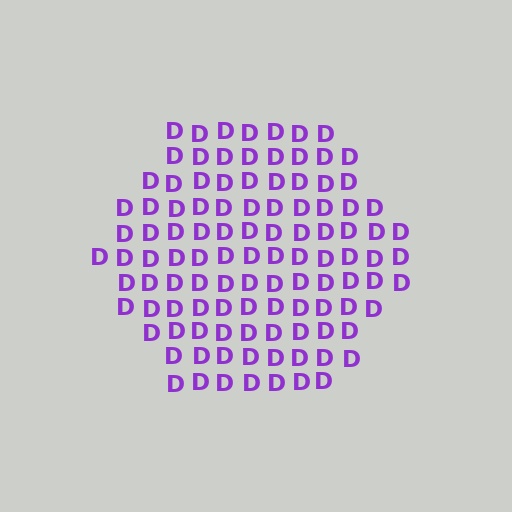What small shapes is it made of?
It is made of small letter D's.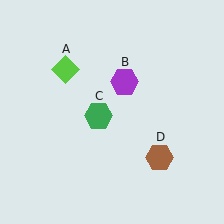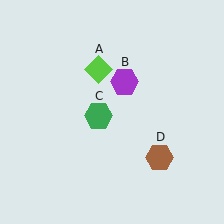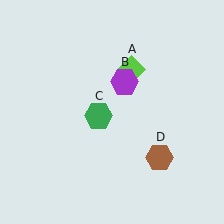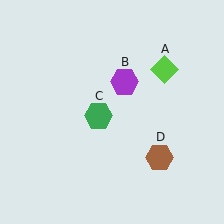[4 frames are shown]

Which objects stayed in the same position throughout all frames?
Purple hexagon (object B) and green hexagon (object C) and brown hexagon (object D) remained stationary.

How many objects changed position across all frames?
1 object changed position: lime diamond (object A).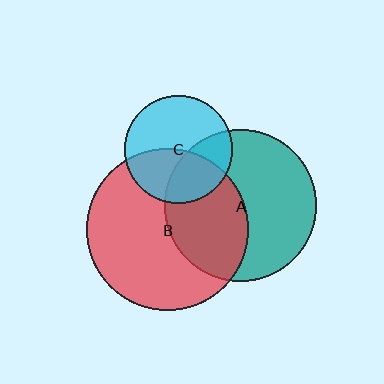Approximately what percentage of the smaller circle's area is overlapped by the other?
Approximately 45%.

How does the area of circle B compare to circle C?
Approximately 2.3 times.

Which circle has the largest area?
Circle B (red).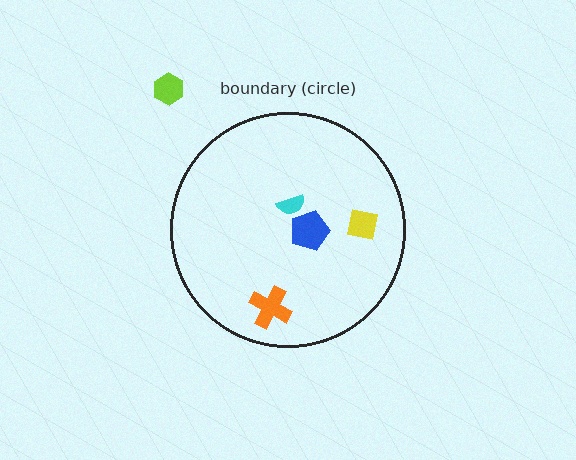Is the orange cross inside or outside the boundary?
Inside.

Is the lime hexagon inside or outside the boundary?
Outside.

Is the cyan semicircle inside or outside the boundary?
Inside.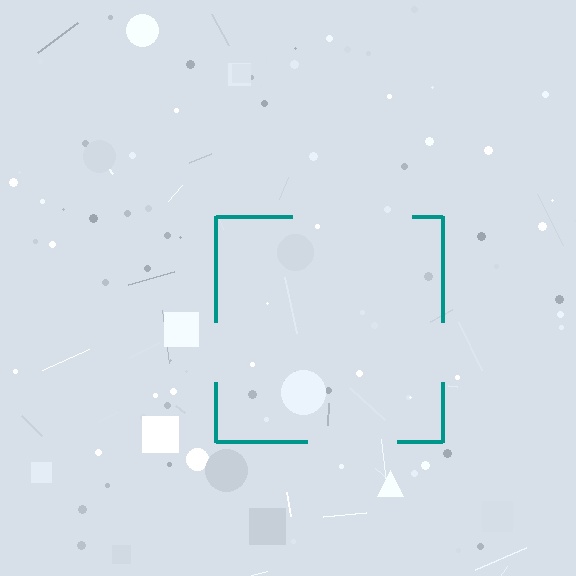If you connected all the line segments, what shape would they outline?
They would outline a square.